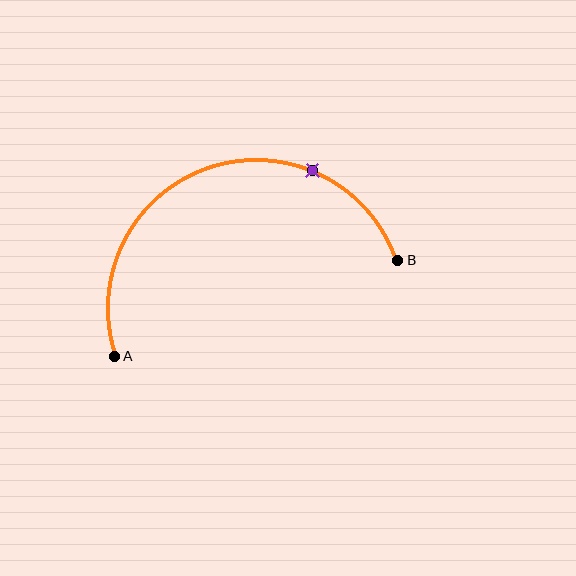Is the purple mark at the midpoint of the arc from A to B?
No. The purple mark lies on the arc but is closer to endpoint B. The arc midpoint would be at the point on the curve equidistant along the arc from both A and B.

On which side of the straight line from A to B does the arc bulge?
The arc bulges above the straight line connecting A and B.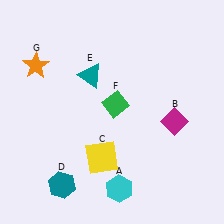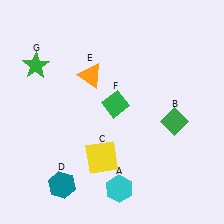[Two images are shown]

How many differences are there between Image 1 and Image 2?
There are 3 differences between the two images.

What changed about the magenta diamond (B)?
In Image 1, B is magenta. In Image 2, it changed to green.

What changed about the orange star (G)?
In Image 1, G is orange. In Image 2, it changed to green.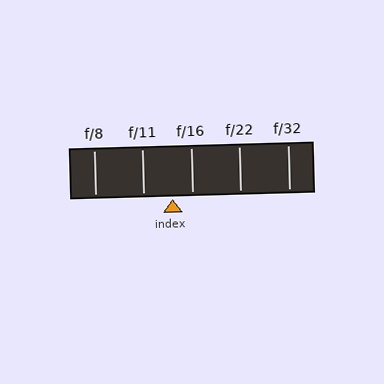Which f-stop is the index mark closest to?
The index mark is closest to f/16.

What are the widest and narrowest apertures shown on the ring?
The widest aperture shown is f/8 and the narrowest is f/32.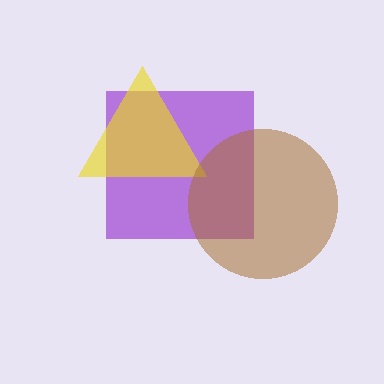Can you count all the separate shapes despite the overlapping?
Yes, there are 3 separate shapes.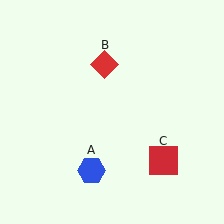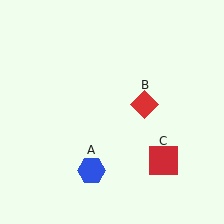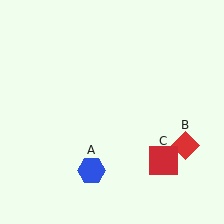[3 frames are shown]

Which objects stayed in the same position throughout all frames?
Blue hexagon (object A) and red square (object C) remained stationary.